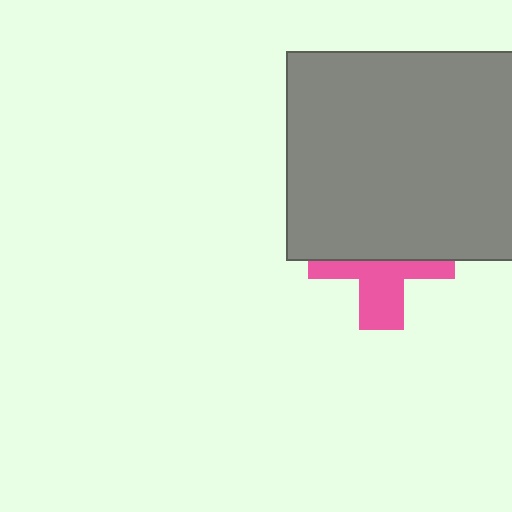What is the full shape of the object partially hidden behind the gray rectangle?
The partially hidden object is a pink cross.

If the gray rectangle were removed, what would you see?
You would see the complete pink cross.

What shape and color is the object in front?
The object in front is a gray rectangle.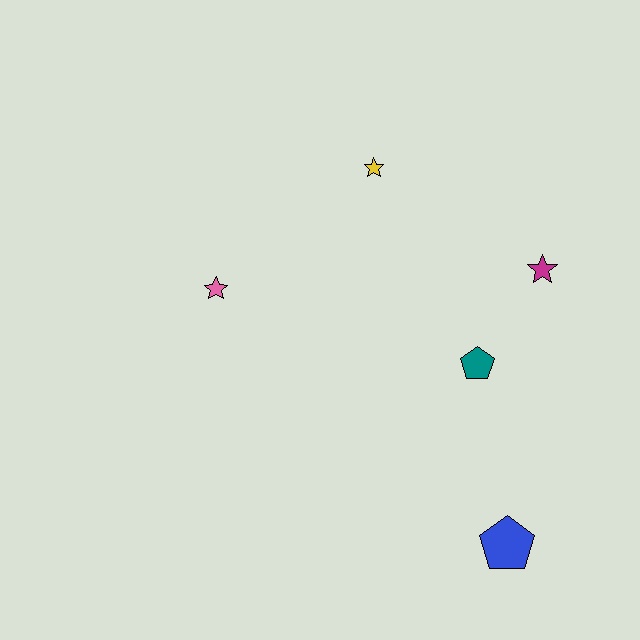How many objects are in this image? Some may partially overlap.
There are 5 objects.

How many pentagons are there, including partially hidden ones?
There are 2 pentagons.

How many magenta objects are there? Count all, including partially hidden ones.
There is 1 magenta object.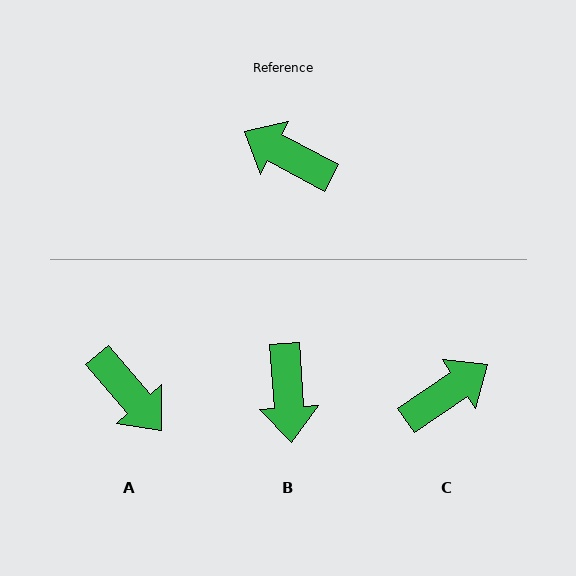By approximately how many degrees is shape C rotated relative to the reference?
Approximately 118 degrees clockwise.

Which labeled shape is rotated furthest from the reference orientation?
A, about 158 degrees away.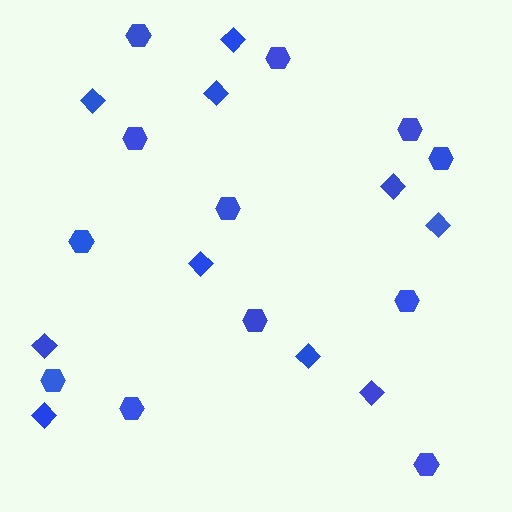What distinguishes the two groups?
There are 2 groups: one group of hexagons (12) and one group of diamonds (10).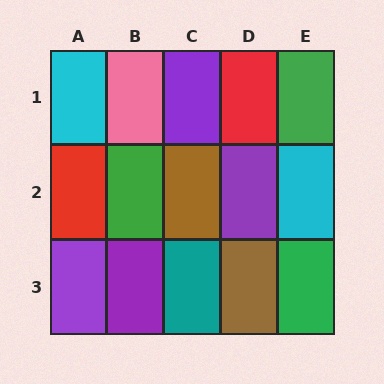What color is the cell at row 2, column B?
Green.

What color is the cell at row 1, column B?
Pink.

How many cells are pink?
1 cell is pink.